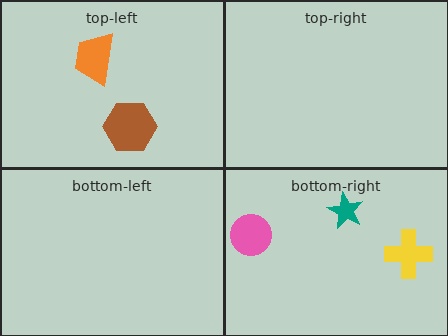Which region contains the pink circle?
The bottom-right region.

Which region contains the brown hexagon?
The top-left region.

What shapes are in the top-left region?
The brown hexagon, the orange trapezoid.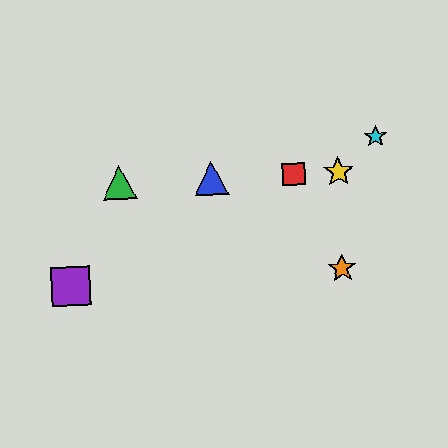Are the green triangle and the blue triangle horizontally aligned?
Yes, both are at y≈182.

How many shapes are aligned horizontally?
4 shapes (the red square, the blue triangle, the green triangle, the yellow star) are aligned horizontally.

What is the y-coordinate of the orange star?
The orange star is at y≈268.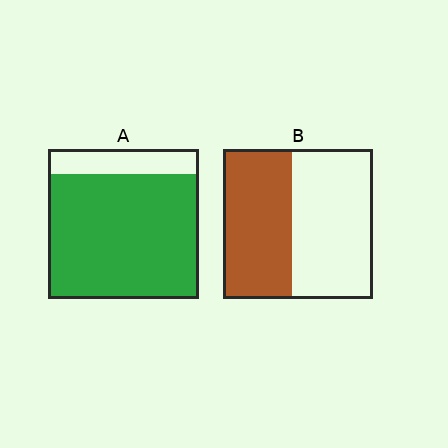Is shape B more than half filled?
Roughly half.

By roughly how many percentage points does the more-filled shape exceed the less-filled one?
By roughly 35 percentage points (A over B).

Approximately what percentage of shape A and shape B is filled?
A is approximately 85% and B is approximately 45%.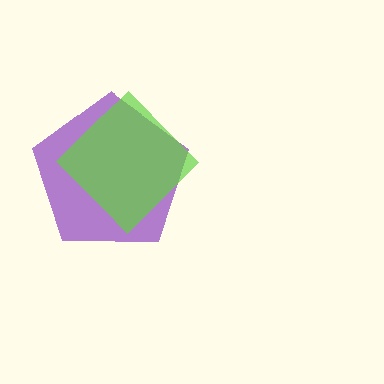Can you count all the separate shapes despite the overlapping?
Yes, there are 2 separate shapes.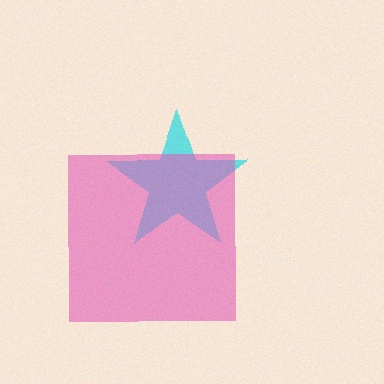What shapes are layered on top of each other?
The layered shapes are: a cyan star, a pink square.